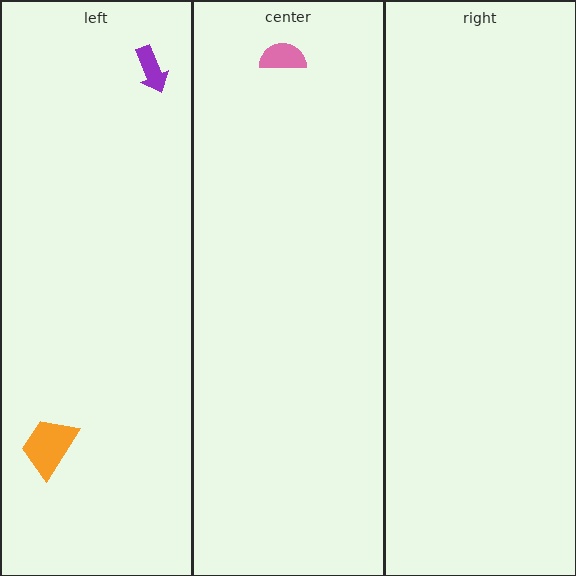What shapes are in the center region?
The pink semicircle.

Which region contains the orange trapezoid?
The left region.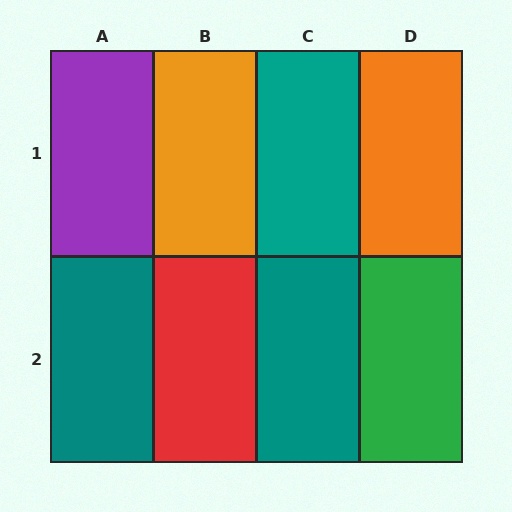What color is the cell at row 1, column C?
Teal.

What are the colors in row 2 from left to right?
Teal, red, teal, green.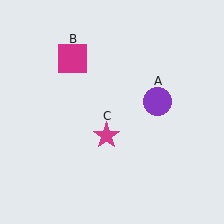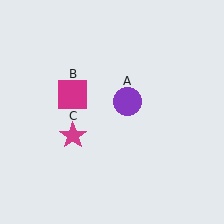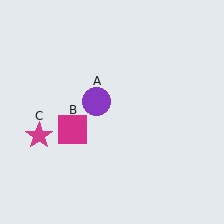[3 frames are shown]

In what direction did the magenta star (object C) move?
The magenta star (object C) moved left.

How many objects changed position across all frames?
3 objects changed position: purple circle (object A), magenta square (object B), magenta star (object C).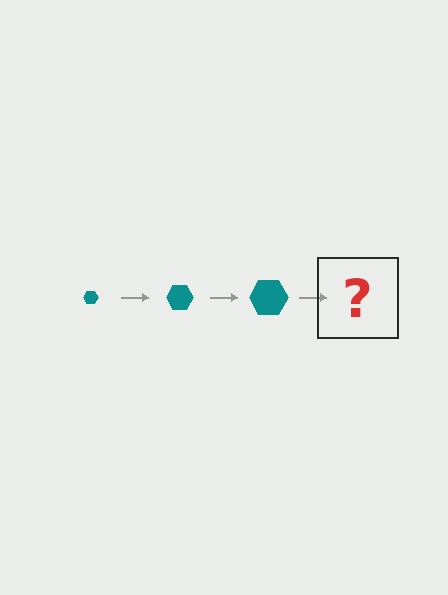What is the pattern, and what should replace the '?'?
The pattern is that the hexagon gets progressively larger each step. The '?' should be a teal hexagon, larger than the previous one.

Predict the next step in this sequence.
The next step is a teal hexagon, larger than the previous one.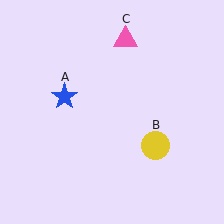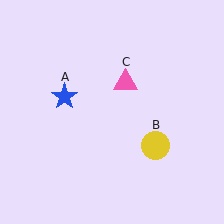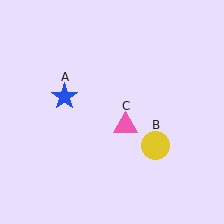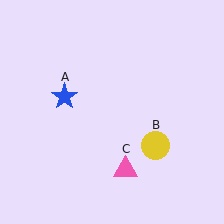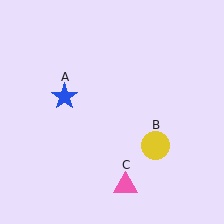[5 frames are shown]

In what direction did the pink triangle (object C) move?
The pink triangle (object C) moved down.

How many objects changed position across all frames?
1 object changed position: pink triangle (object C).